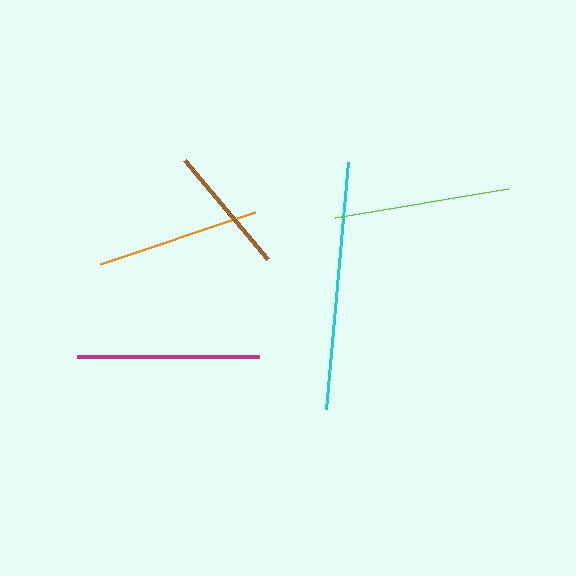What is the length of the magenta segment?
The magenta segment is approximately 181 pixels long.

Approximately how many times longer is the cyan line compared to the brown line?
The cyan line is approximately 1.9 times the length of the brown line.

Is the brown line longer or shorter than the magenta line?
The magenta line is longer than the brown line.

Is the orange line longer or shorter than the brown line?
The orange line is longer than the brown line.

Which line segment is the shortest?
The brown line is the shortest at approximately 130 pixels.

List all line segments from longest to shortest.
From longest to shortest: cyan, magenta, lime, orange, brown.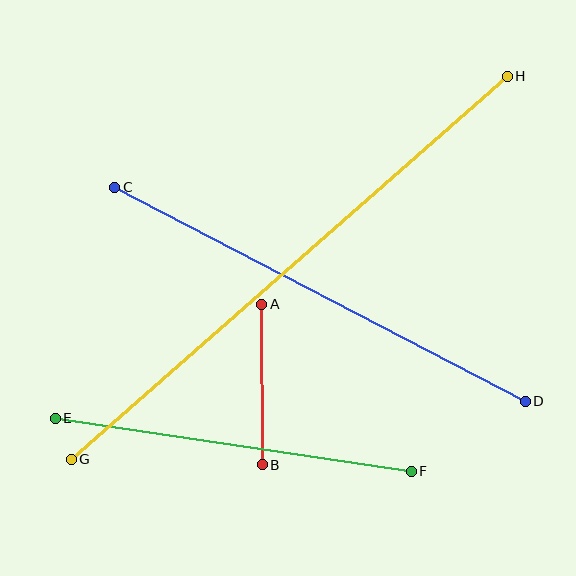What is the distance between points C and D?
The distance is approximately 463 pixels.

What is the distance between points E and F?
The distance is approximately 360 pixels.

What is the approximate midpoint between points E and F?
The midpoint is at approximately (233, 445) pixels.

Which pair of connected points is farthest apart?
Points G and H are farthest apart.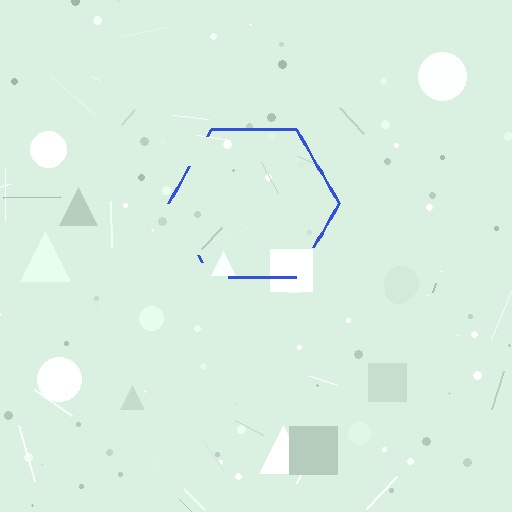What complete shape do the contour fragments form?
The contour fragments form a hexagon.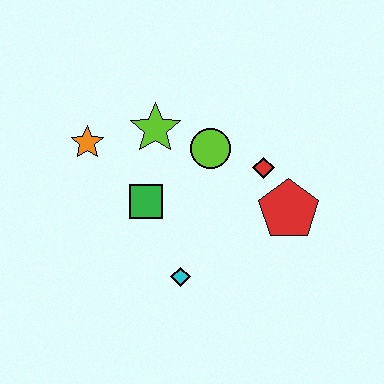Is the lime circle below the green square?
No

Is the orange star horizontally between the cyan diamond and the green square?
No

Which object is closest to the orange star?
The lime star is closest to the orange star.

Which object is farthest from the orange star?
The red pentagon is farthest from the orange star.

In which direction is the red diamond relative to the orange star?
The red diamond is to the right of the orange star.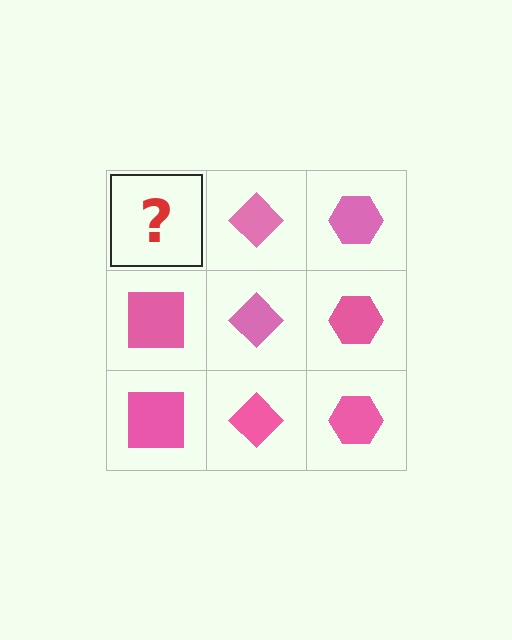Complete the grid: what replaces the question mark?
The question mark should be replaced with a pink square.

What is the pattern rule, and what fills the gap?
The rule is that each column has a consistent shape. The gap should be filled with a pink square.